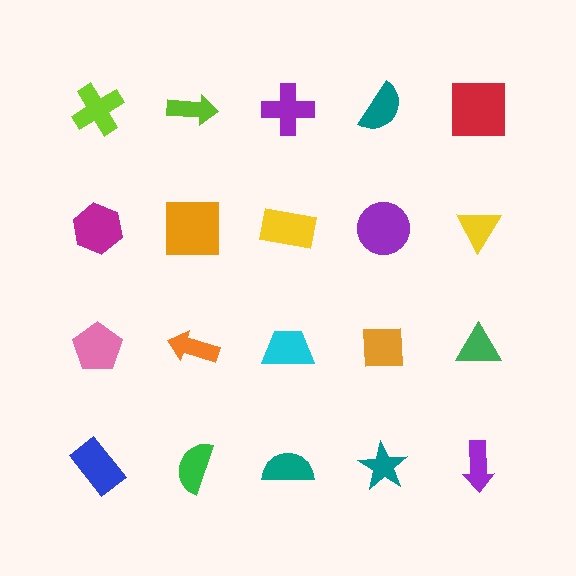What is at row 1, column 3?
A purple cross.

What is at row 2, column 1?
A magenta hexagon.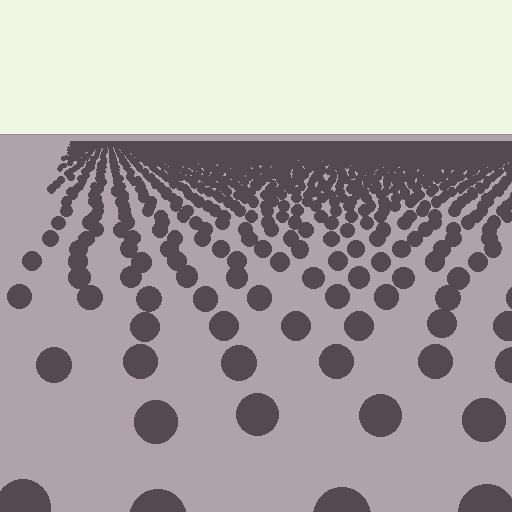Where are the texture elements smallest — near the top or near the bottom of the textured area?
Near the top.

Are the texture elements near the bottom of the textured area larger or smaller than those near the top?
Larger. Near the bottom, elements are closer to the viewer and appear at a bigger on-screen size.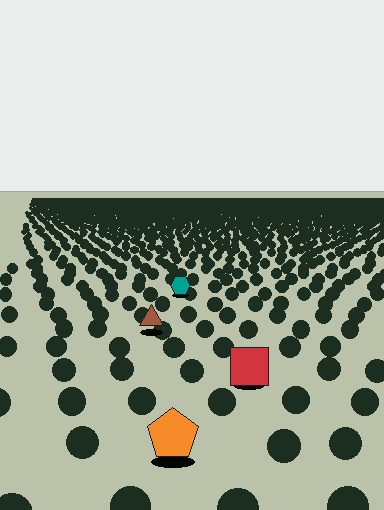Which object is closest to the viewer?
The orange pentagon is closest. The texture marks near it are larger and more spread out.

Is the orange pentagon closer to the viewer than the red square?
Yes. The orange pentagon is closer — you can tell from the texture gradient: the ground texture is coarser near it.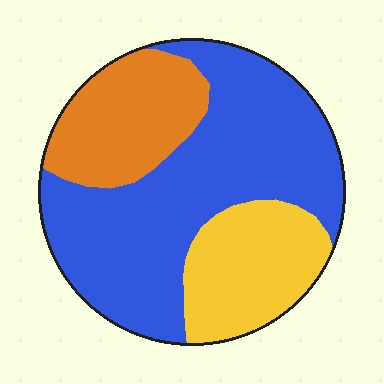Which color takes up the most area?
Blue, at roughly 55%.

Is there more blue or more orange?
Blue.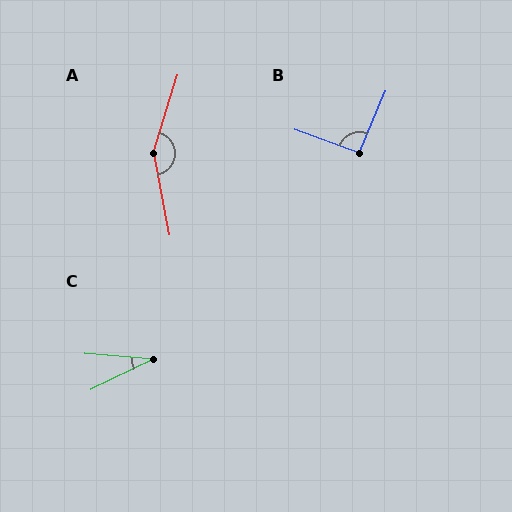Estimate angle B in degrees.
Approximately 93 degrees.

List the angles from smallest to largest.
C (31°), B (93°), A (152°).